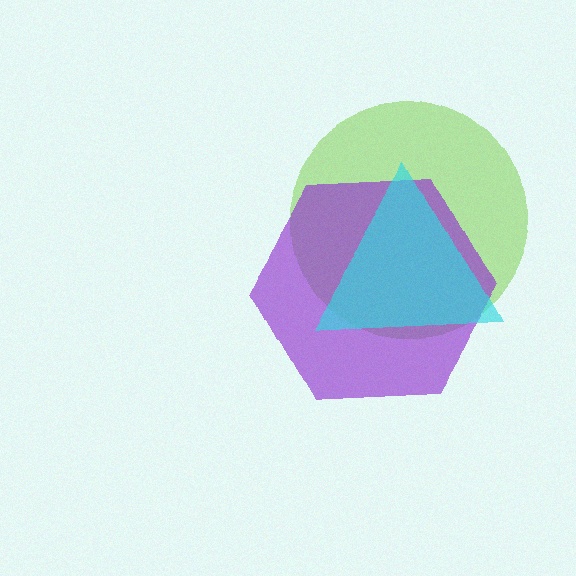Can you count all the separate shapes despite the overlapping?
Yes, there are 3 separate shapes.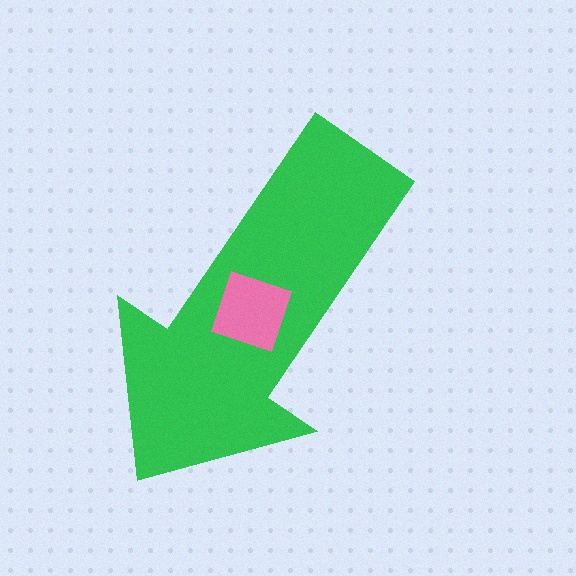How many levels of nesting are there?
2.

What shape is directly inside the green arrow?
The pink diamond.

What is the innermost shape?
The pink diamond.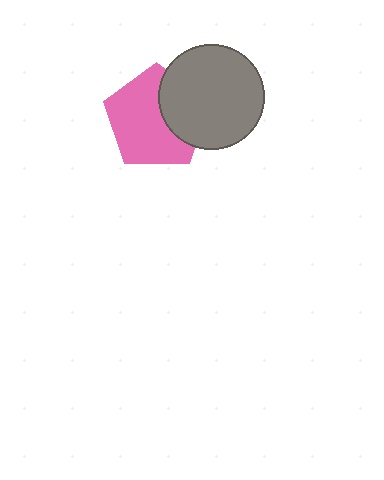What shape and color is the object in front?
The object in front is a gray circle.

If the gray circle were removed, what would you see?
You would see the complete pink pentagon.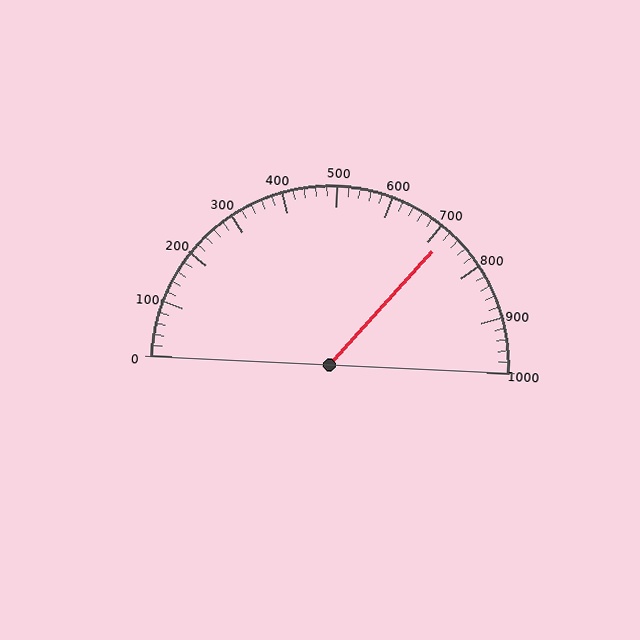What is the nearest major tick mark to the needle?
The nearest major tick mark is 700.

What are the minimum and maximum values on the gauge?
The gauge ranges from 0 to 1000.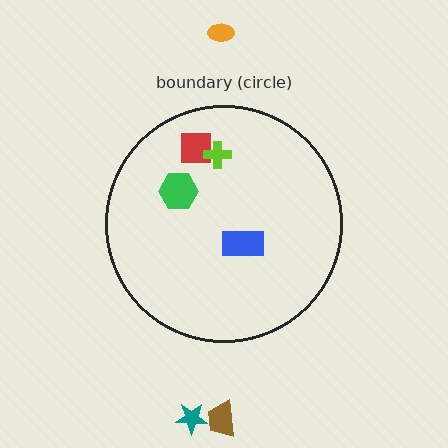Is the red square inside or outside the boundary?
Inside.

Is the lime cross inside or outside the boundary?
Inside.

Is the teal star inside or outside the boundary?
Outside.